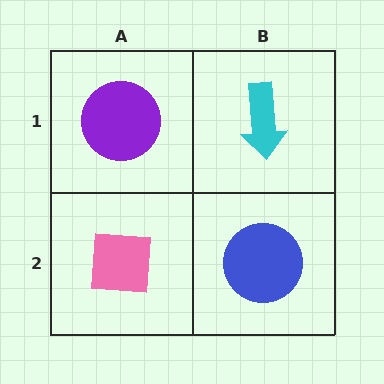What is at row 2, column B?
A blue circle.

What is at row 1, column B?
A cyan arrow.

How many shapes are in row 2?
2 shapes.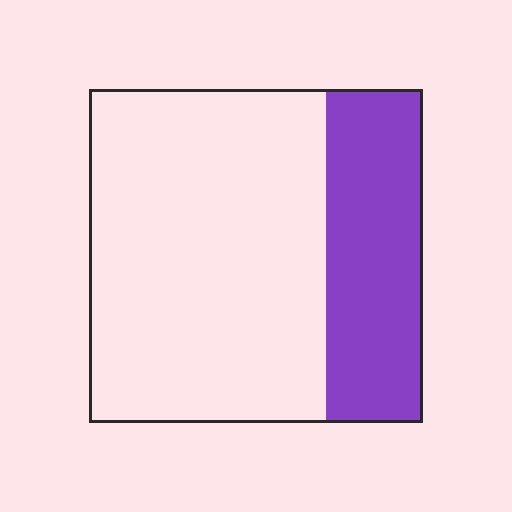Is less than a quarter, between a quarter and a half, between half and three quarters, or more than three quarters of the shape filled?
Between a quarter and a half.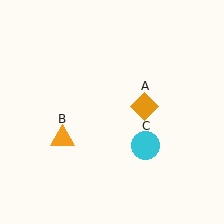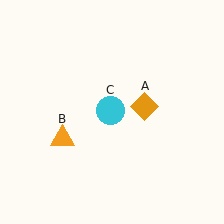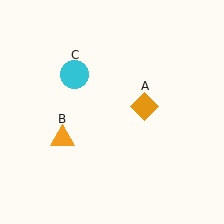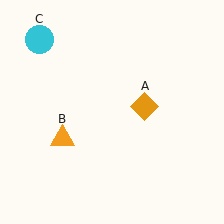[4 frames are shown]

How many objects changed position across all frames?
1 object changed position: cyan circle (object C).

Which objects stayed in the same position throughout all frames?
Orange diamond (object A) and orange triangle (object B) remained stationary.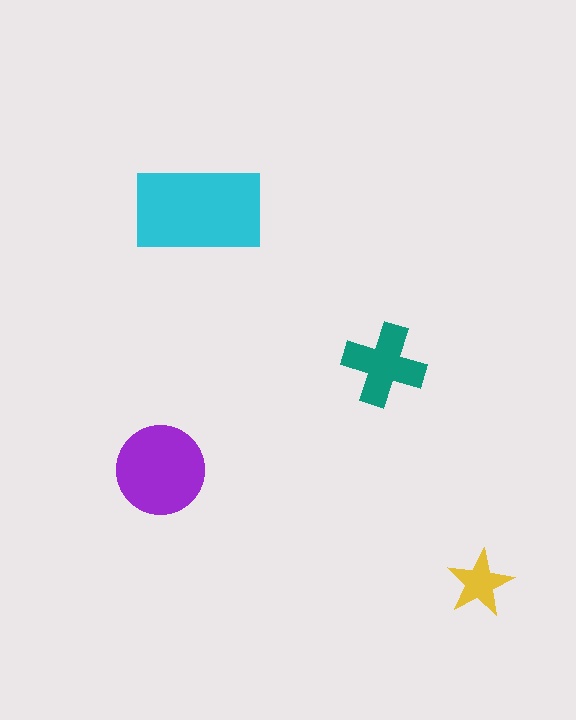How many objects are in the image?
There are 4 objects in the image.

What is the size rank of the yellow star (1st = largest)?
4th.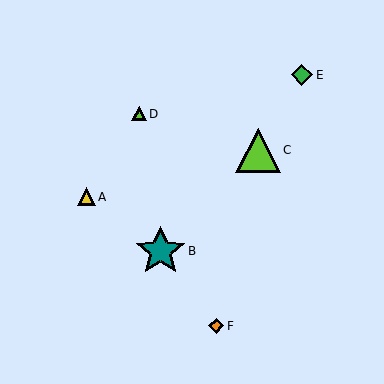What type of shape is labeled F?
Shape F is an orange diamond.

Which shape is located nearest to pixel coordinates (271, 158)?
The lime triangle (labeled C) at (258, 150) is nearest to that location.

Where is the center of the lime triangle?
The center of the lime triangle is at (258, 150).